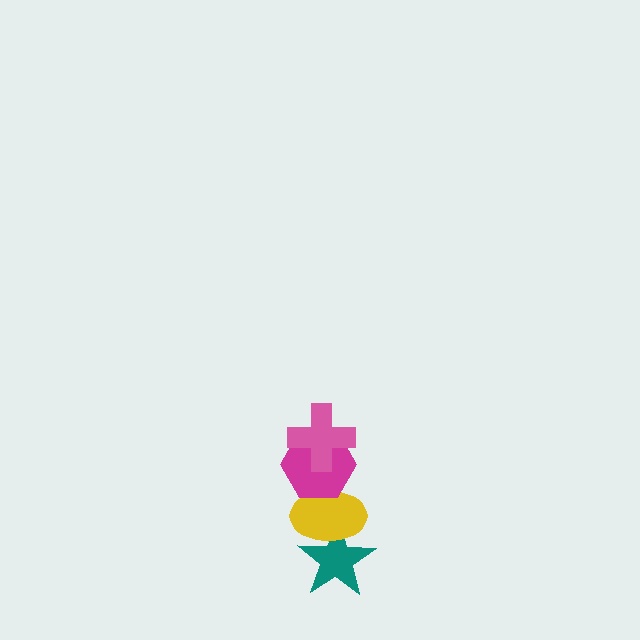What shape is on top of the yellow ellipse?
The magenta hexagon is on top of the yellow ellipse.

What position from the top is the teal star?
The teal star is 4th from the top.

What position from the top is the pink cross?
The pink cross is 1st from the top.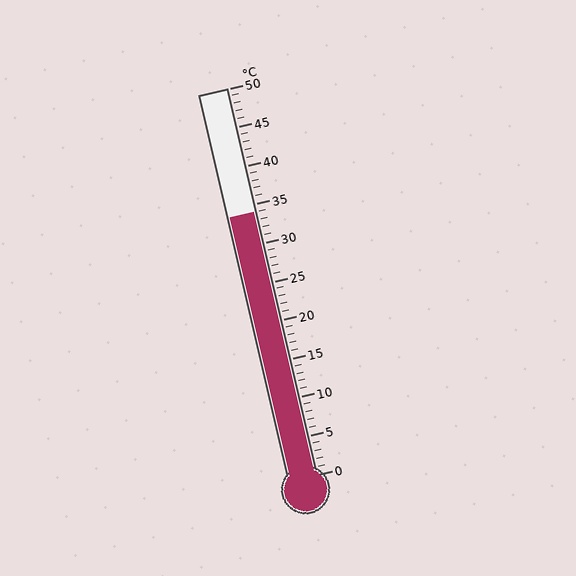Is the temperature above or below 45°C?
The temperature is below 45°C.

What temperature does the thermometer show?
The thermometer shows approximately 34°C.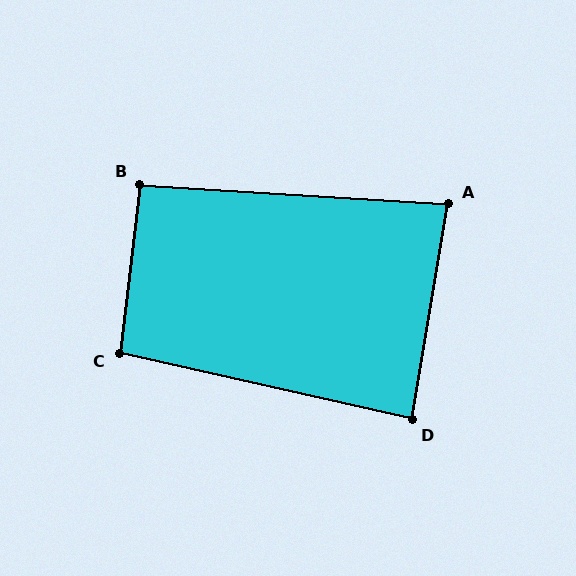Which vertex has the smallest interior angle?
A, at approximately 84 degrees.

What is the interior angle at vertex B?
Approximately 93 degrees (approximately right).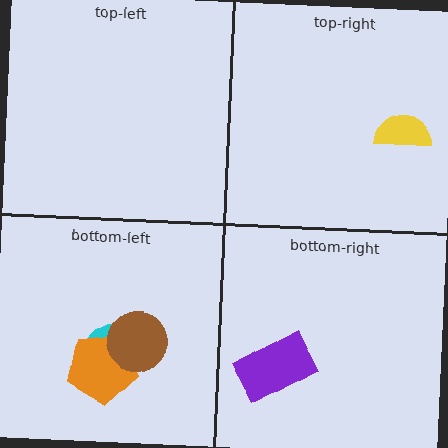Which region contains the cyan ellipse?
The bottom-left region.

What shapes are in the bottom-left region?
The cyan ellipse, the orange pentagon, the brown circle.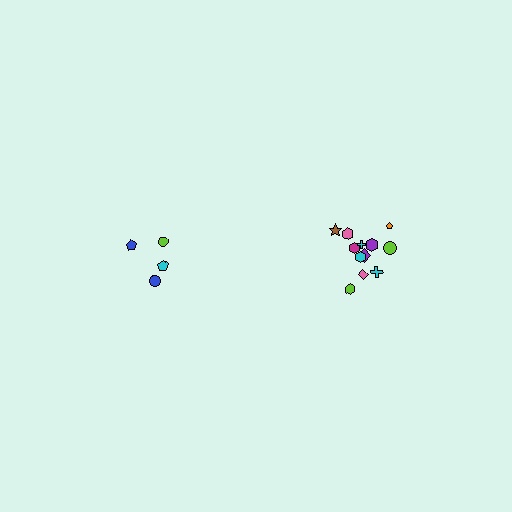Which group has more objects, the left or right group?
The right group.